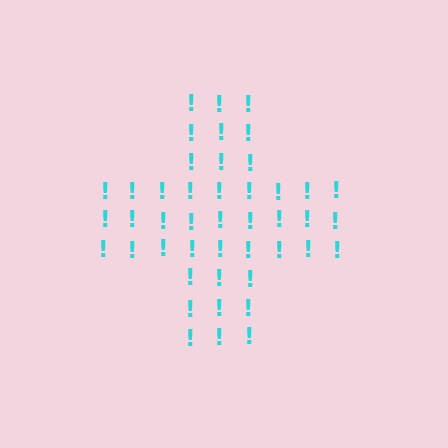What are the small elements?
The small elements are exclamation marks.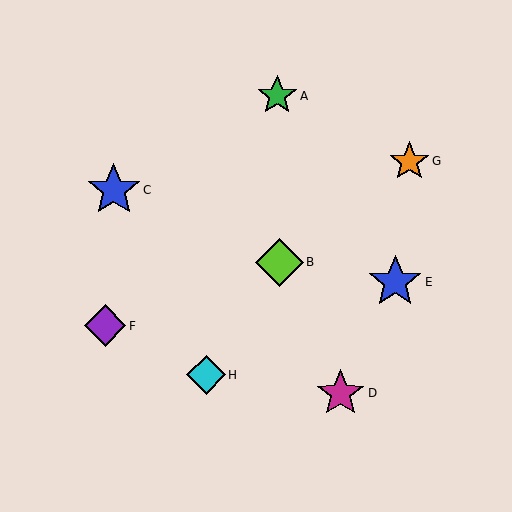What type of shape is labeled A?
Shape A is a green star.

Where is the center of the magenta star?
The center of the magenta star is at (340, 393).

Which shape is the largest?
The blue star (labeled E) is the largest.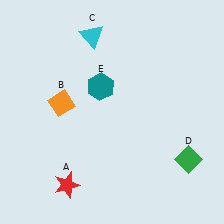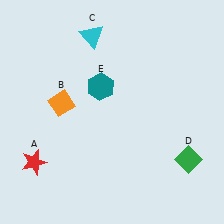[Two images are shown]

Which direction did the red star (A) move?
The red star (A) moved left.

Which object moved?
The red star (A) moved left.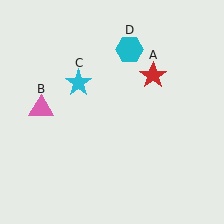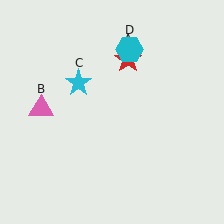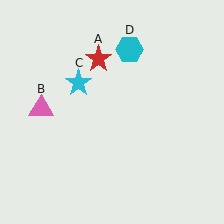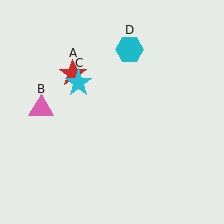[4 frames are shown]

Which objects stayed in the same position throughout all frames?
Pink triangle (object B) and cyan star (object C) and cyan hexagon (object D) remained stationary.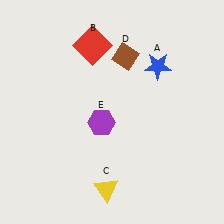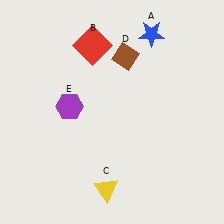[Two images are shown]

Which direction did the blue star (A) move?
The blue star (A) moved up.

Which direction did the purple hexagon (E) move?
The purple hexagon (E) moved left.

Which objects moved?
The objects that moved are: the blue star (A), the purple hexagon (E).